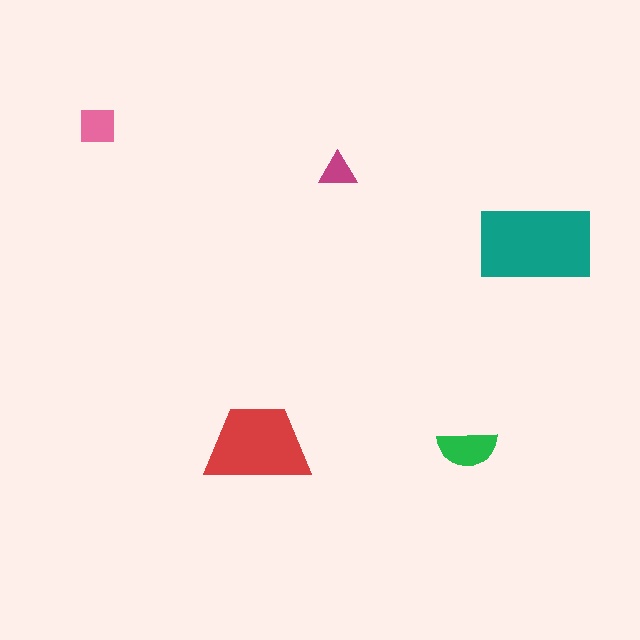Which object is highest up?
The pink square is topmost.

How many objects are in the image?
There are 5 objects in the image.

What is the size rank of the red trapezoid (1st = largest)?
2nd.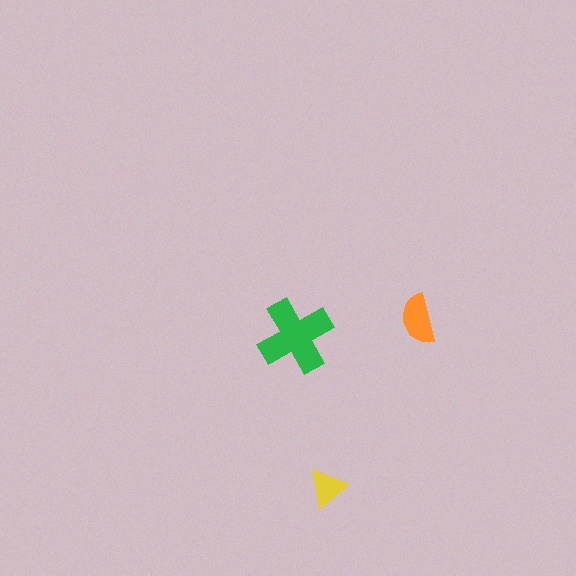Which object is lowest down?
The yellow triangle is bottommost.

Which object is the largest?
The green cross.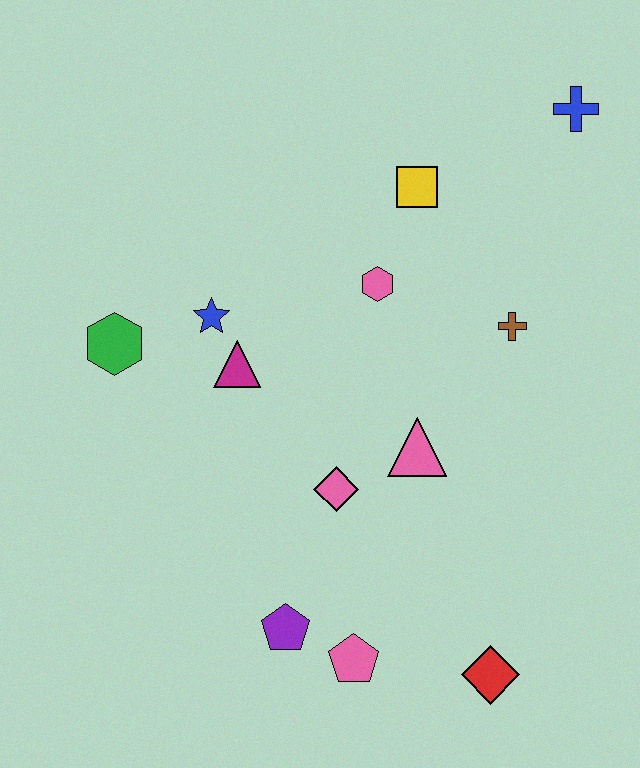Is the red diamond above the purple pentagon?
No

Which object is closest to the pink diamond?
The pink triangle is closest to the pink diamond.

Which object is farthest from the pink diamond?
The blue cross is farthest from the pink diamond.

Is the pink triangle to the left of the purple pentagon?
No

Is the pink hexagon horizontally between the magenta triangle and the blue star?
No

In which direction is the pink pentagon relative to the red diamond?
The pink pentagon is to the left of the red diamond.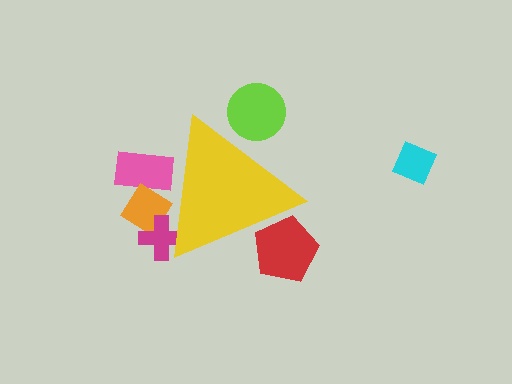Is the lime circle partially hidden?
Yes, the lime circle is partially hidden behind the yellow triangle.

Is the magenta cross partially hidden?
Yes, the magenta cross is partially hidden behind the yellow triangle.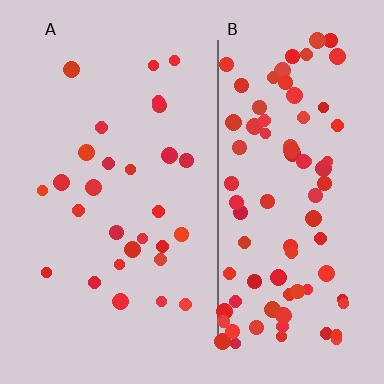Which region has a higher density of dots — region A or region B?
B (the right).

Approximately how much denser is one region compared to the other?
Approximately 3.1× — region B over region A.